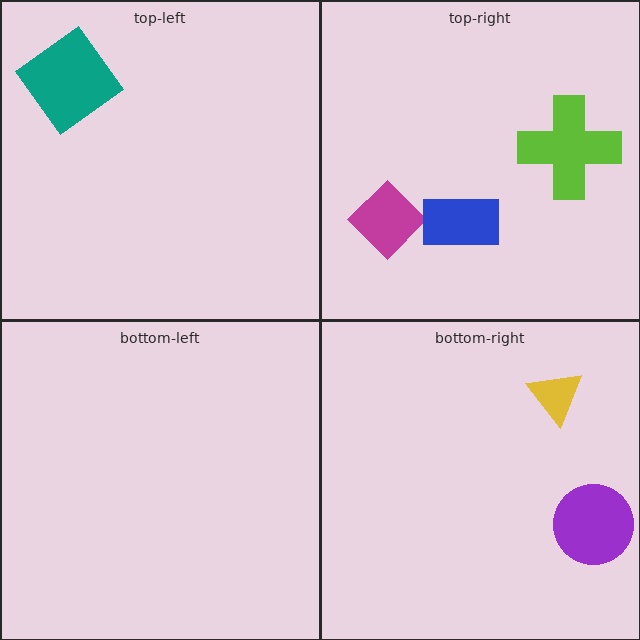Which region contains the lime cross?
The top-right region.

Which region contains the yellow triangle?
The bottom-right region.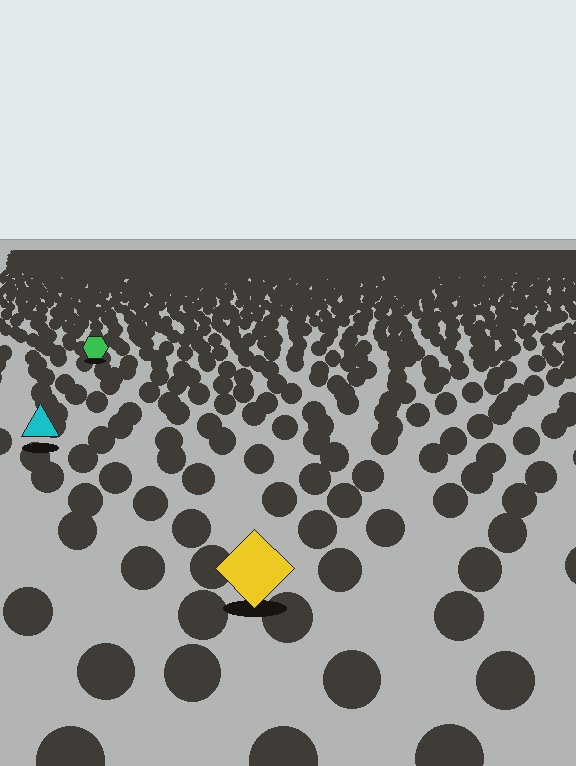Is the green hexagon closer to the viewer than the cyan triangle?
No. The cyan triangle is closer — you can tell from the texture gradient: the ground texture is coarser near it.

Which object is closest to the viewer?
The yellow diamond is closest. The texture marks near it are larger and more spread out.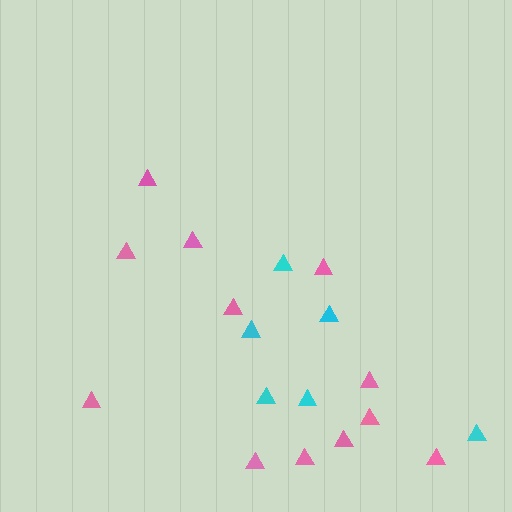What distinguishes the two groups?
There are 2 groups: one group of cyan triangles (6) and one group of pink triangles (12).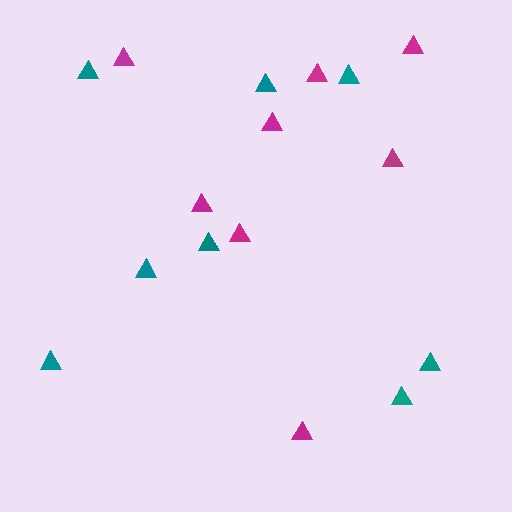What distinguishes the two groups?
There are 2 groups: one group of teal triangles (8) and one group of magenta triangles (8).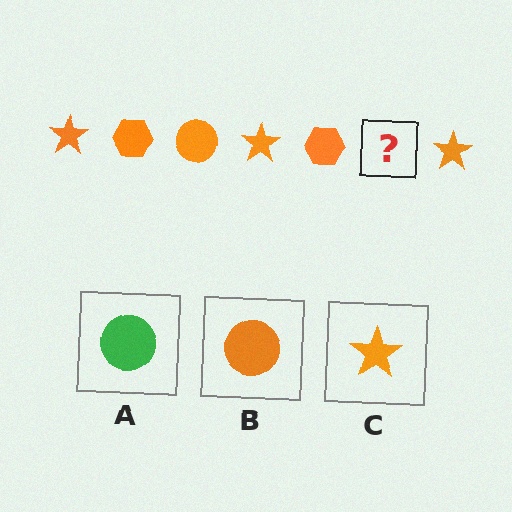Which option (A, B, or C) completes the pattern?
B.